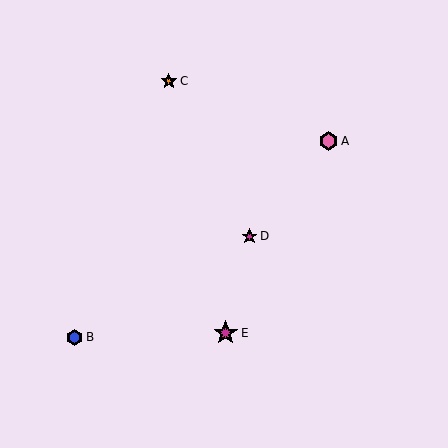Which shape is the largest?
The magenta star (labeled E) is the largest.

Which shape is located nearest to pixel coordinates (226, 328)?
The magenta star (labeled E) at (226, 333) is nearest to that location.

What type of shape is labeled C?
Shape C is an orange star.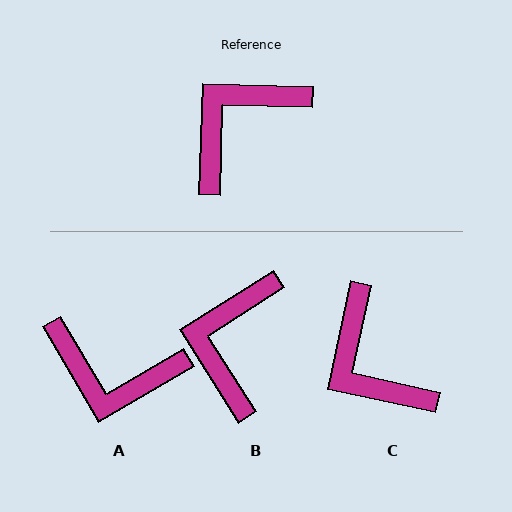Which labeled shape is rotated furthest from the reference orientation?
A, about 122 degrees away.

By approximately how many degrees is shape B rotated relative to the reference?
Approximately 34 degrees counter-clockwise.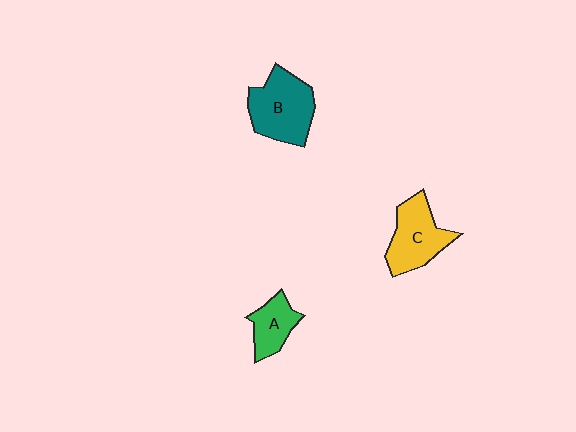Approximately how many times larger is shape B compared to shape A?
Approximately 1.8 times.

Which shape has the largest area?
Shape B (teal).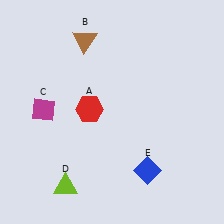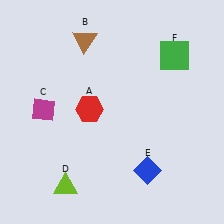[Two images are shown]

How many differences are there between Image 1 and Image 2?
There is 1 difference between the two images.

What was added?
A green square (F) was added in Image 2.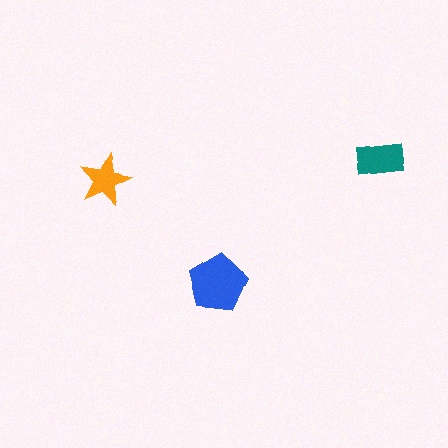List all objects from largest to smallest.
The blue pentagon, the teal rectangle, the orange star.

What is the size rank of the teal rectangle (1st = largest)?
2nd.